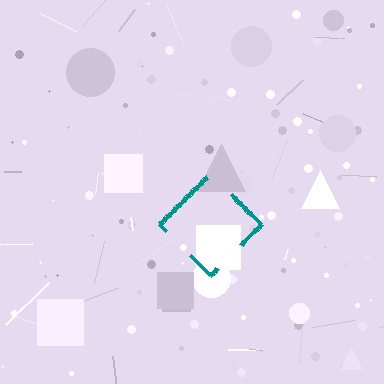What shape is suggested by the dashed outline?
The dashed outline suggests a diamond.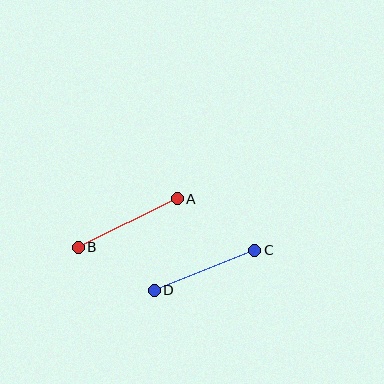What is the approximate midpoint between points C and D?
The midpoint is at approximately (204, 270) pixels.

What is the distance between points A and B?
The distance is approximately 110 pixels.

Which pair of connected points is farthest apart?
Points A and B are farthest apart.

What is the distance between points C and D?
The distance is approximately 108 pixels.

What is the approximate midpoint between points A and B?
The midpoint is at approximately (128, 223) pixels.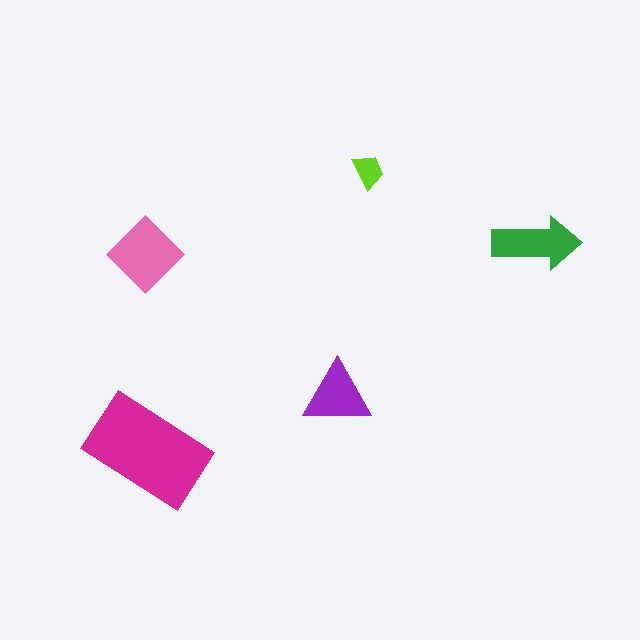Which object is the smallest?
The lime trapezoid.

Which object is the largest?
The magenta rectangle.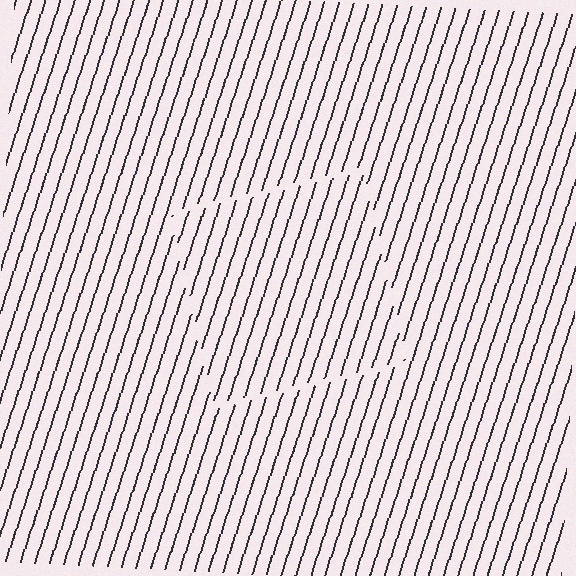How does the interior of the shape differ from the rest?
The interior of the shape contains the same grating, shifted by half a period — the contour is defined by the phase discontinuity where line-ends from the inner and outer gratings abut.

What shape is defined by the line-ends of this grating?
An illusory square. The interior of the shape contains the same grating, shifted by half a period — the contour is defined by the phase discontinuity where line-ends from the inner and outer gratings abut.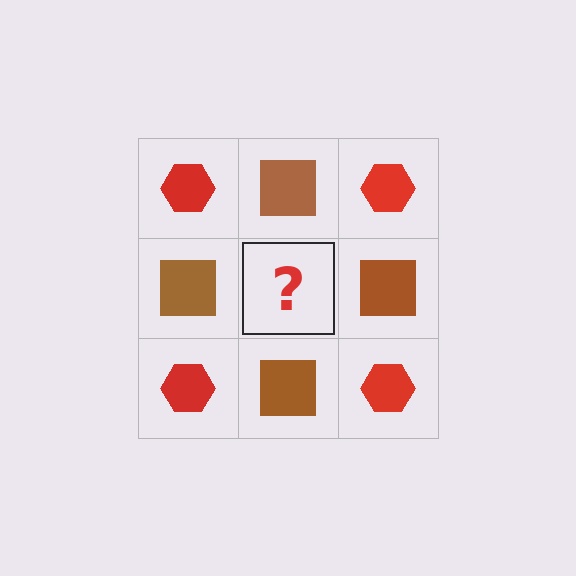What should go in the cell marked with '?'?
The missing cell should contain a red hexagon.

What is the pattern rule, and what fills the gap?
The rule is that it alternates red hexagon and brown square in a checkerboard pattern. The gap should be filled with a red hexagon.